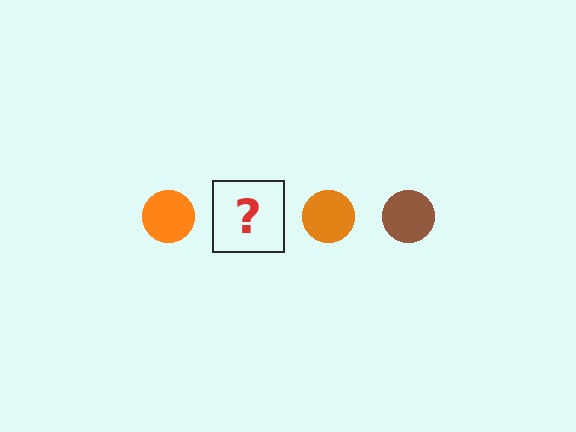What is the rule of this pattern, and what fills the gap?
The rule is that the pattern cycles through orange, brown circles. The gap should be filled with a brown circle.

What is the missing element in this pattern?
The missing element is a brown circle.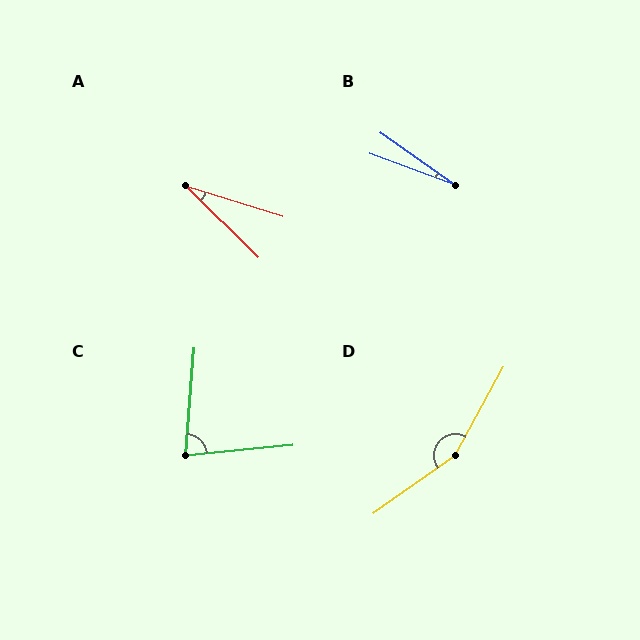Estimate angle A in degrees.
Approximately 28 degrees.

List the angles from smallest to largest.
B (15°), A (28°), C (80°), D (154°).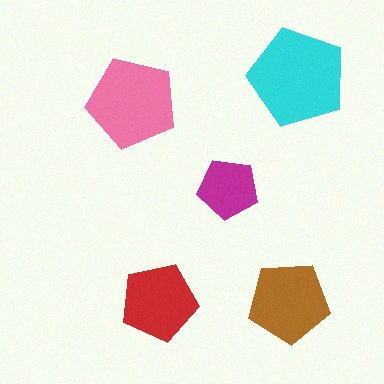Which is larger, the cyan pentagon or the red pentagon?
The cyan one.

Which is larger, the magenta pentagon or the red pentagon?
The red one.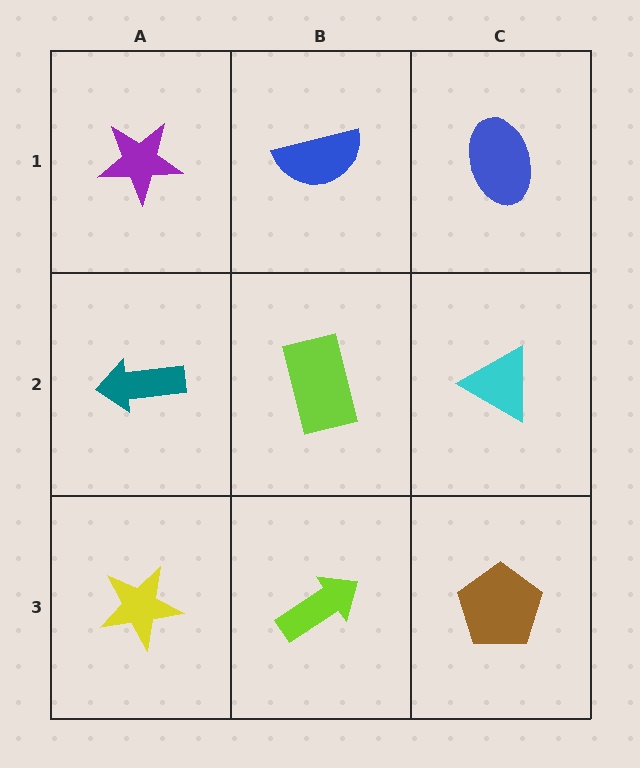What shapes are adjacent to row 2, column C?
A blue ellipse (row 1, column C), a brown pentagon (row 3, column C), a lime rectangle (row 2, column B).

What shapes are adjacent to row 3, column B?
A lime rectangle (row 2, column B), a yellow star (row 3, column A), a brown pentagon (row 3, column C).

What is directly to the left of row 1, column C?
A blue semicircle.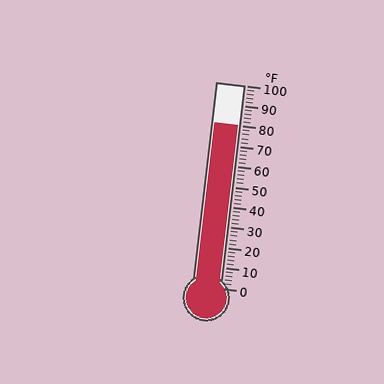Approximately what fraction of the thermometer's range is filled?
The thermometer is filled to approximately 80% of its range.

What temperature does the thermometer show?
The thermometer shows approximately 80°F.